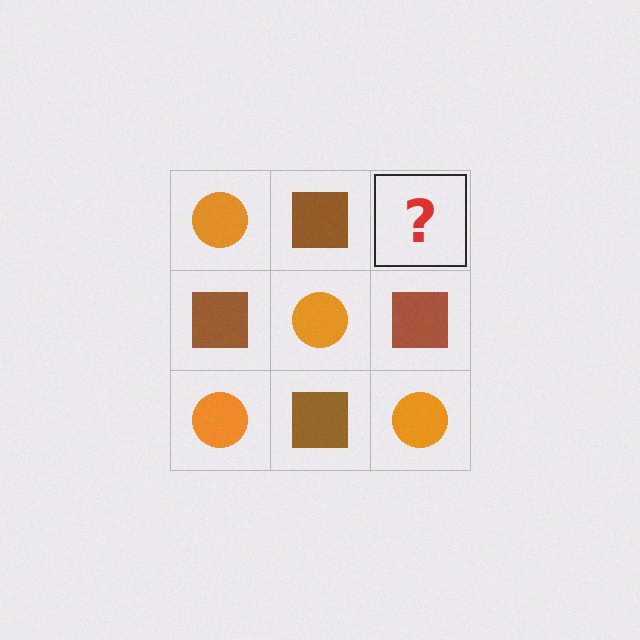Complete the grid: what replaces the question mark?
The question mark should be replaced with an orange circle.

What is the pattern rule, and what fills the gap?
The rule is that it alternates orange circle and brown square in a checkerboard pattern. The gap should be filled with an orange circle.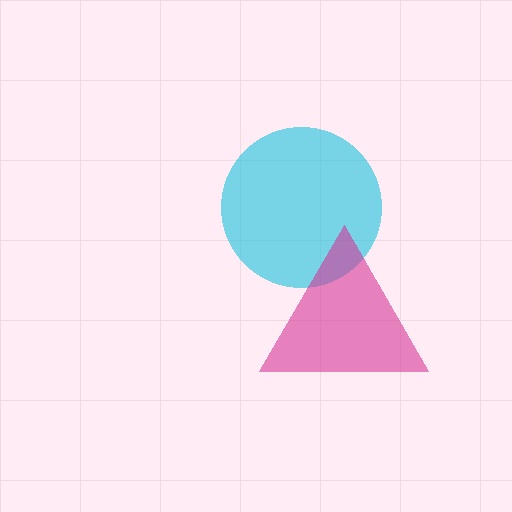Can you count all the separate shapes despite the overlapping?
Yes, there are 2 separate shapes.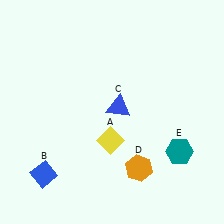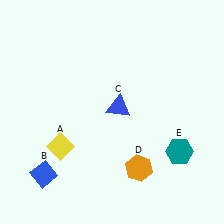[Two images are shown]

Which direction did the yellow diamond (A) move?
The yellow diamond (A) moved left.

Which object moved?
The yellow diamond (A) moved left.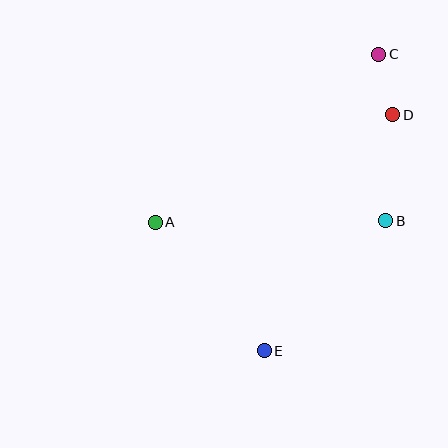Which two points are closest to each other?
Points C and D are closest to each other.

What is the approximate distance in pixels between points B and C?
The distance between B and C is approximately 167 pixels.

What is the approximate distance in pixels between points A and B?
The distance between A and B is approximately 231 pixels.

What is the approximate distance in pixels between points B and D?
The distance between B and D is approximately 106 pixels.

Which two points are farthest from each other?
Points C and E are farthest from each other.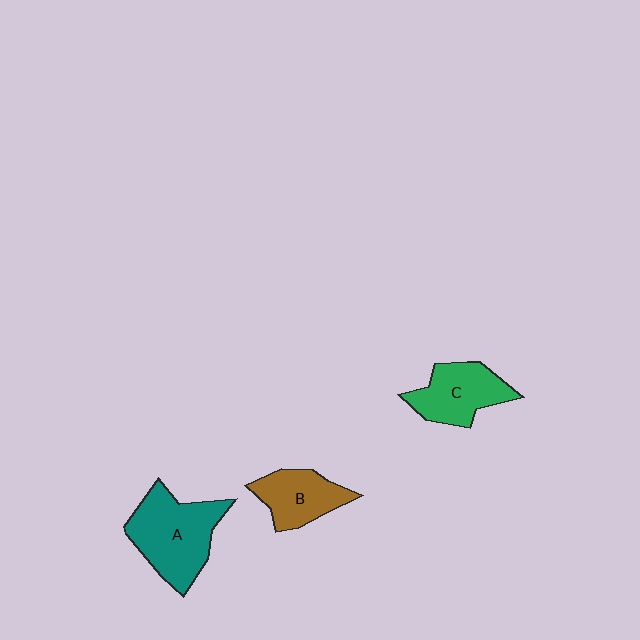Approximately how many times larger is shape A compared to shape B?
Approximately 1.6 times.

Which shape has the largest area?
Shape A (teal).